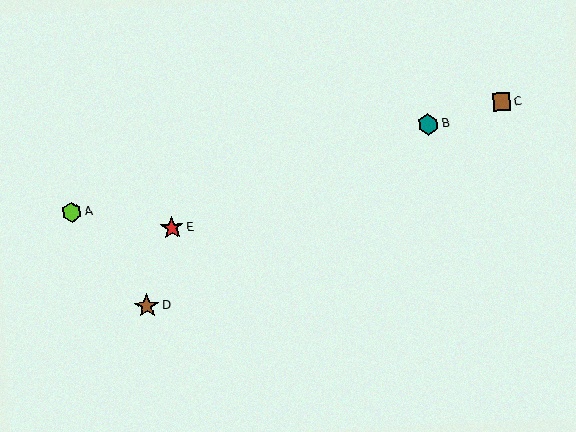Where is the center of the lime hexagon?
The center of the lime hexagon is at (72, 212).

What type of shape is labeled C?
Shape C is a brown square.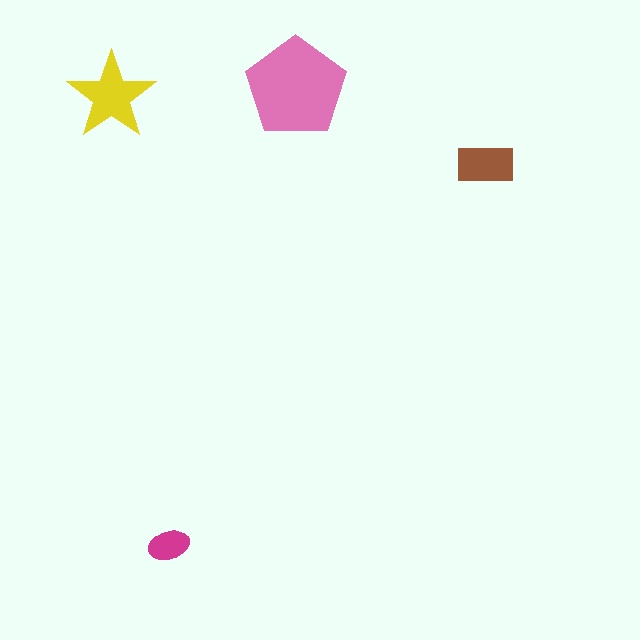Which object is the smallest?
The magenta ellipse.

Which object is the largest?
The pink pentagon.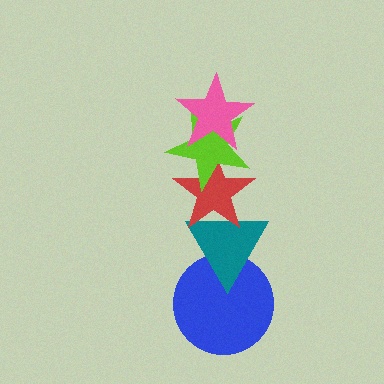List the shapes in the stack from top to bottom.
From top to bottom: the pink star, the lime star, the red star, the teal triangle, the blue circle.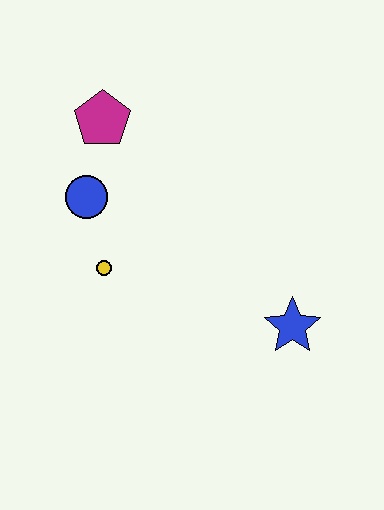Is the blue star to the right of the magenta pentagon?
Yes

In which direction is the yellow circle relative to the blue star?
The yellow circle is to the left of the blue star.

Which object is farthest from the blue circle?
The blue star is farthest from the blue circle.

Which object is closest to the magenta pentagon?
The blue circle is closest to the magenta pentagon.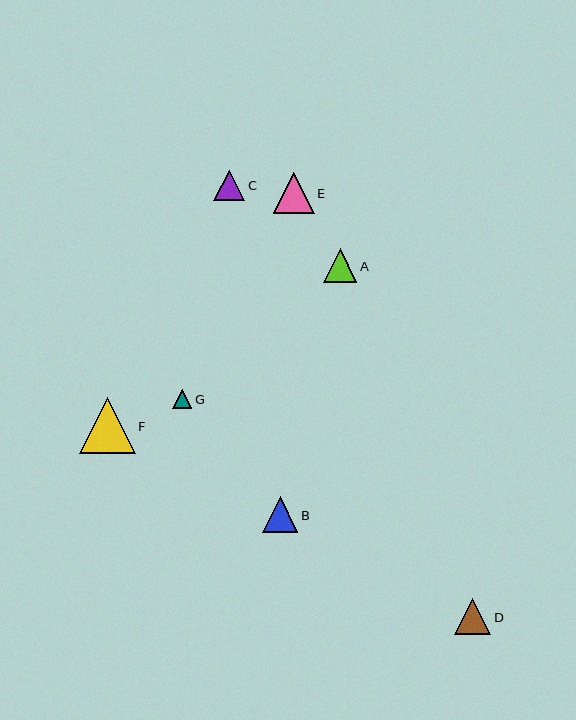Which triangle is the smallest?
Triangle G is the smallest with a size of approximately 19 pixels.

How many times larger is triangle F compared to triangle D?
Triangle F is approximately 1.5 times the size of triangle D.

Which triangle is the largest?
Triangle F is the largest with a size of approximately 56 pixels.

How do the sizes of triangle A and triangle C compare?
Triangle A and triangle C are approximately the same size.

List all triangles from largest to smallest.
From largest to smallest: F, E, D, B, A, C, G.